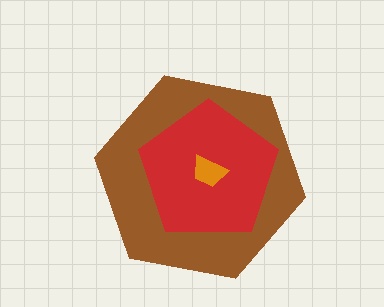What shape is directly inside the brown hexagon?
The red pentagon.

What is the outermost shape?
The brown hexagon.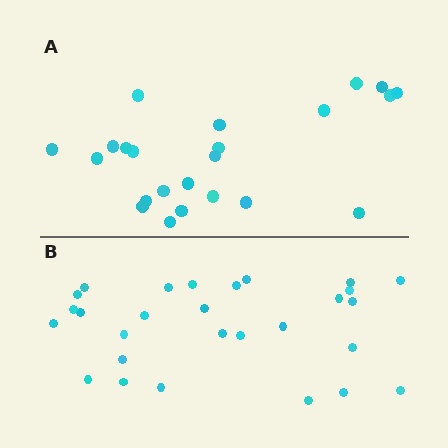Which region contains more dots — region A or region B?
Region B (the bottom region) has more dots.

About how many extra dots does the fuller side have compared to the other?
Region B has about 5 more dots than region A.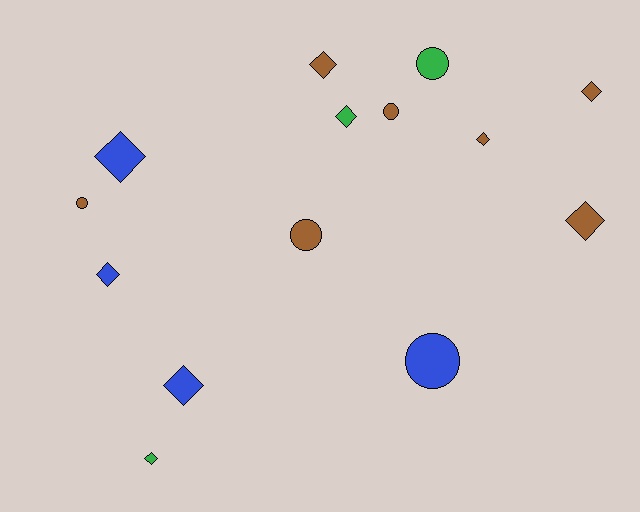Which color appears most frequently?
Brown, with 7 objects.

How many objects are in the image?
There are 14 objects.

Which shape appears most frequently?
Diamond, with 9 objects.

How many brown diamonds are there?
There are 4 brown diamonds.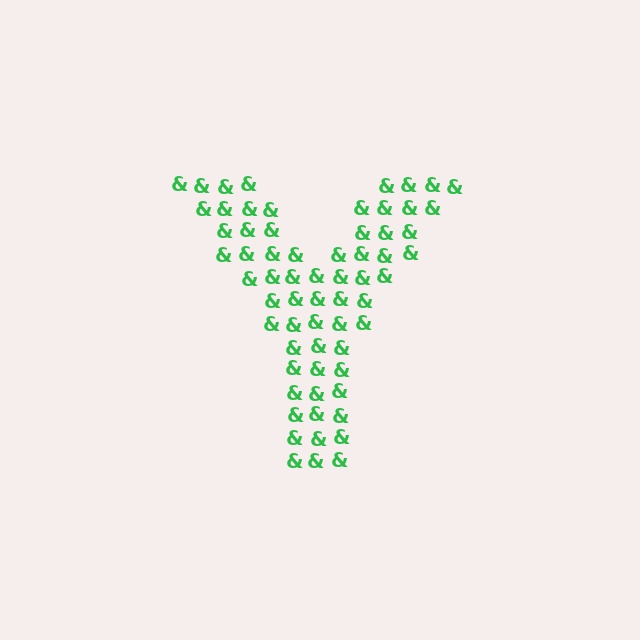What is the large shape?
The large shape is the letter Y.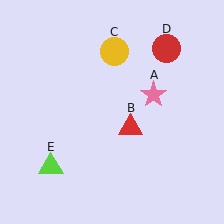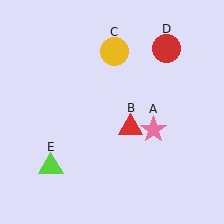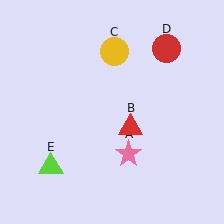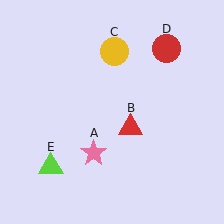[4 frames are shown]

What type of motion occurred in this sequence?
The pink star (object A) rotated clockwise around the center of the scene.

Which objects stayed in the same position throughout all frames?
Red triangle (object B) and yellow circle (object C) and red circle (object D) and lime triangle (object E) remained stationary.